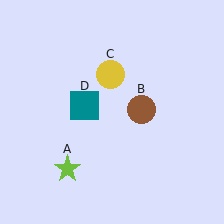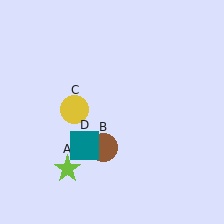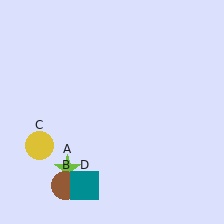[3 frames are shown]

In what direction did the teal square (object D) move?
The teal square (object D) moved down.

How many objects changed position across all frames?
3 objects changed position: brown circle (object B), yellow circle (object C), teal square (object D).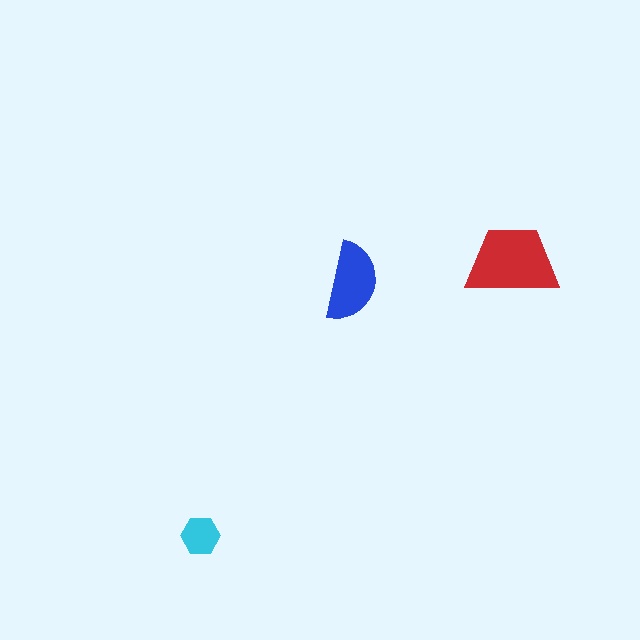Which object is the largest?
The red trapezoid.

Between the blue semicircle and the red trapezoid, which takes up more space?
The red trapezoid.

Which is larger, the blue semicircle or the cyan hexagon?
The blue semicircle.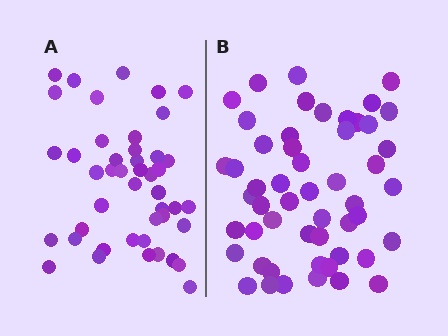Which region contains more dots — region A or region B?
Region B (the right region) has more dots.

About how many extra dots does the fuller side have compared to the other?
Region B has roughly 8 or so more dots than region A.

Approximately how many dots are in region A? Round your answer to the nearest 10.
About 40 dots. (The exact count is 45, which rounds to 40.)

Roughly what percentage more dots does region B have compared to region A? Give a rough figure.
About 15% more.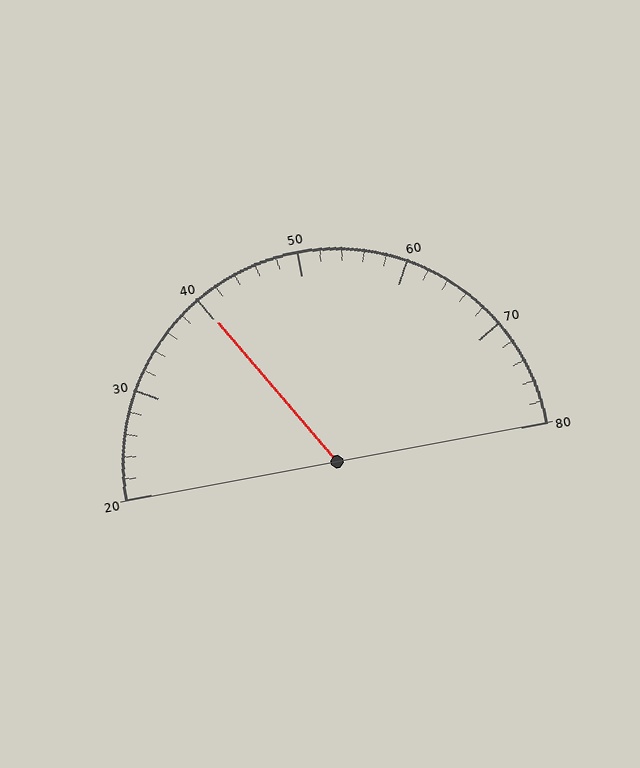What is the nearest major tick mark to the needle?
The nearest major tick mark is 40.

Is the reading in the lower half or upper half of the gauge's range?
The reading is in the lower half of the range (20 to 80).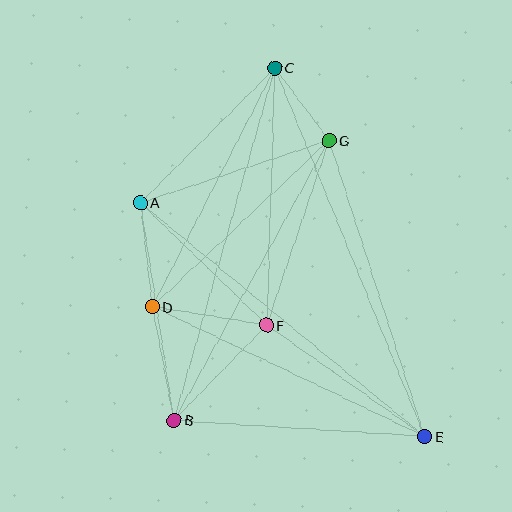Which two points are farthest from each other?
Points C and E are farthest from each other.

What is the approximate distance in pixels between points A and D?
The distance between A and D is approximately 105 pixels.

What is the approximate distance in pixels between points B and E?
The distance between B and E is approximately 251 pixels.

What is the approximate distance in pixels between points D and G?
The distance between D and G is approximately 243 pixels.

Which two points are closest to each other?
Points C and G are closest to each other.